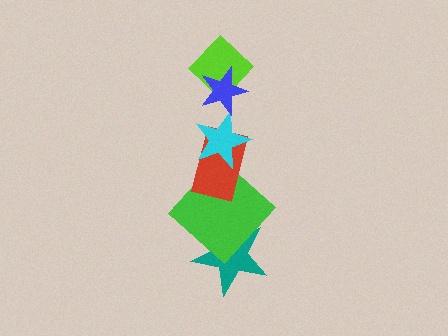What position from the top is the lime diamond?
The lime diamond is 2nd from the top.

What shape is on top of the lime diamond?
The blue star is on top of the lime diamond.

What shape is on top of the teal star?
The green diamond is on top of the teal star.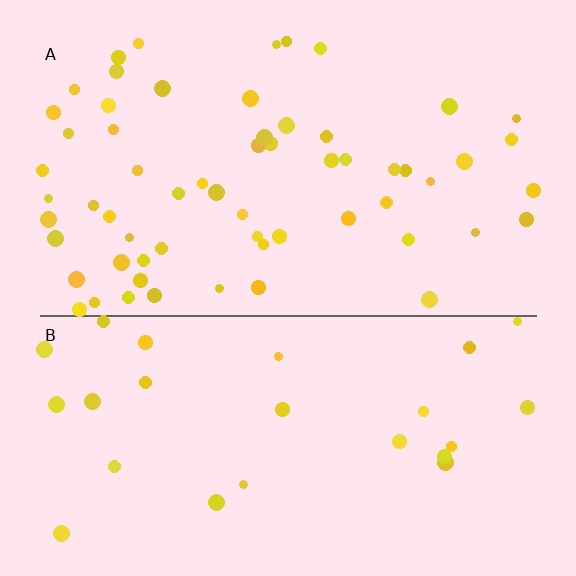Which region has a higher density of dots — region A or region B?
A (the top).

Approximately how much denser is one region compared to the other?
Approximately 2.4× — region A over region B.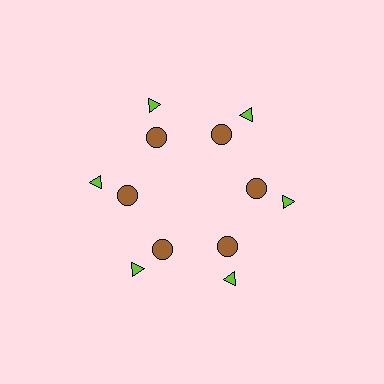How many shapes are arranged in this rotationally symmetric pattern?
There are 12 shapes, arranged in 6 groups of 2.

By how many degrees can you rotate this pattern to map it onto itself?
The pattern maps onto itself every 60 degrees of rotation.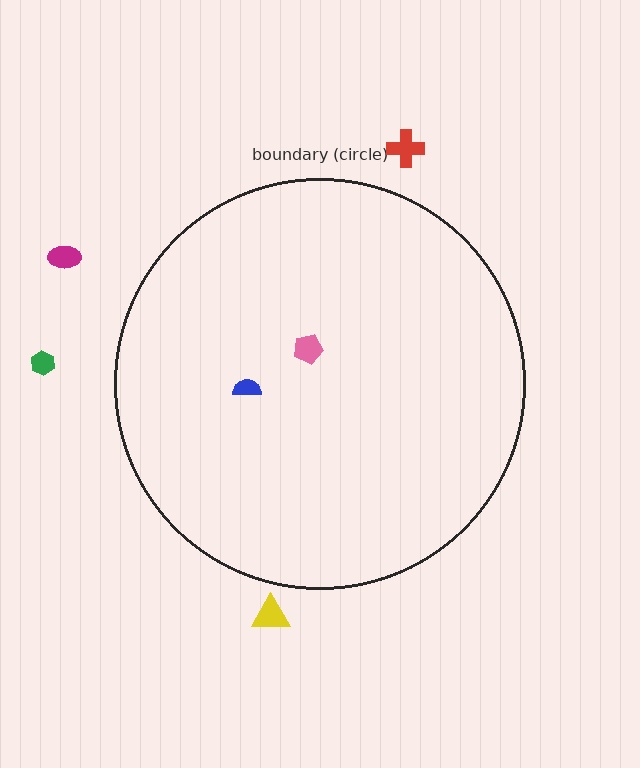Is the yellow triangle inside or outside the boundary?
Outside.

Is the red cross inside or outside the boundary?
Outside.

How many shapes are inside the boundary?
2 inside, 4 outside.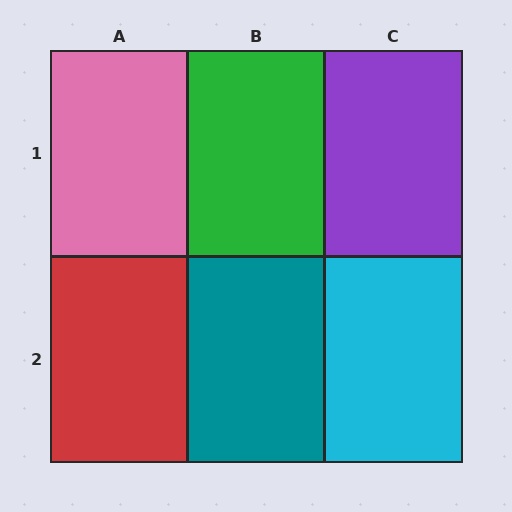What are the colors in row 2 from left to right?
Red, teal, cyan.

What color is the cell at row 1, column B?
Green.